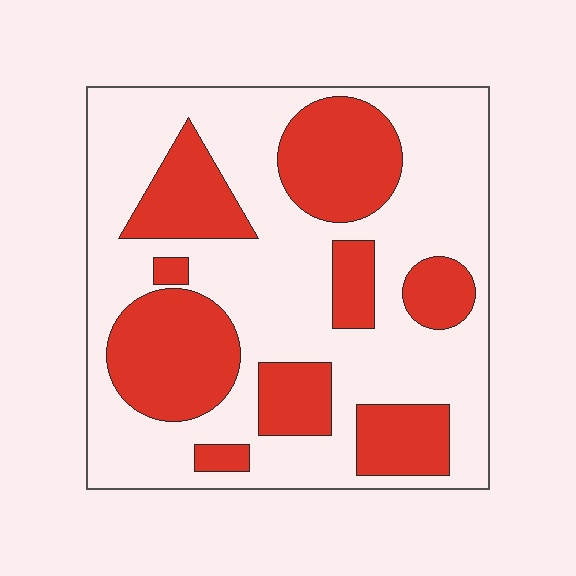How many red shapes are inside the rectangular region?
9.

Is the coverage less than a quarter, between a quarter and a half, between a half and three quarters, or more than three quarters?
Between a quarter and a half.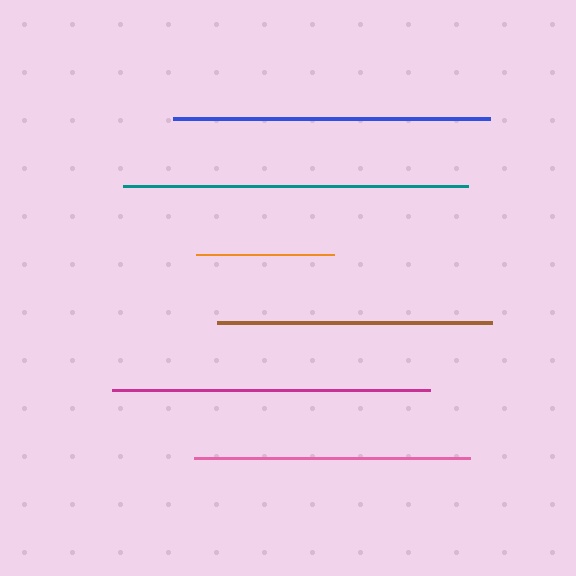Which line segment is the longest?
The teal line is the longest at approximately 345 pixels.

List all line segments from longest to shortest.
From longest to shortest: teal, magenta, blue, pink, brown, orange.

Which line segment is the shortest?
The orange line is the shortest at approximately 138 pixels.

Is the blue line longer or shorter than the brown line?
The blue line is longer than the brown line.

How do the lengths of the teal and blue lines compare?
The teal and blue lines are approximately the same length.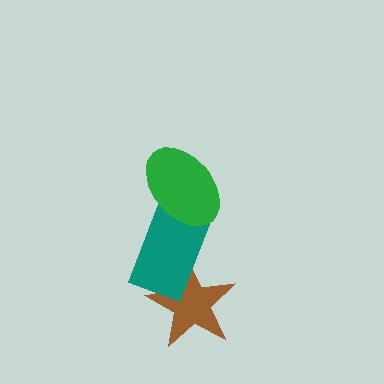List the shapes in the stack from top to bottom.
From top to bottom: the green ellipse, the teal rectangle, the brown star.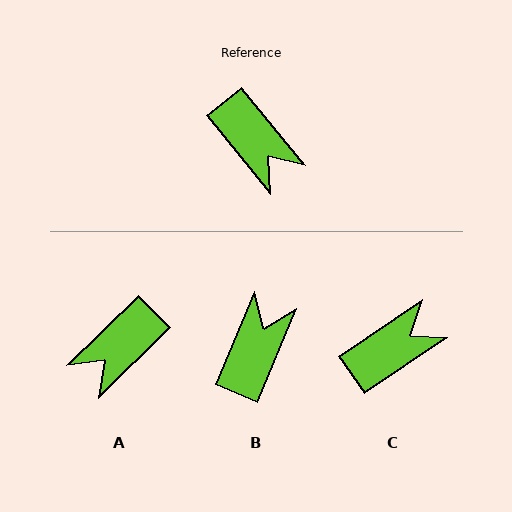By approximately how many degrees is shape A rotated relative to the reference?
Approximately 85 degrees clockwise.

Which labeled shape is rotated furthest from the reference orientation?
B, about 118 degrees away.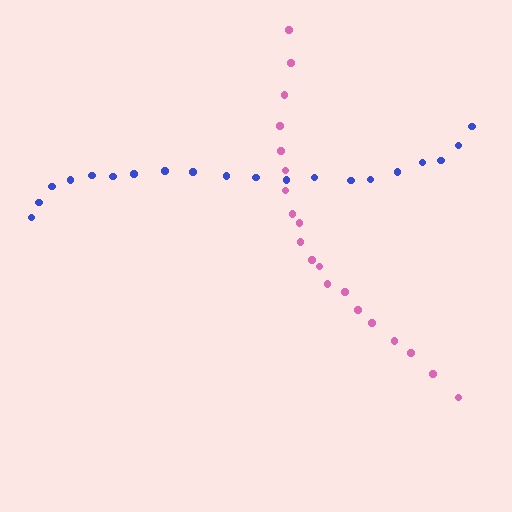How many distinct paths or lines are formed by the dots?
There are 2 distinct paths.